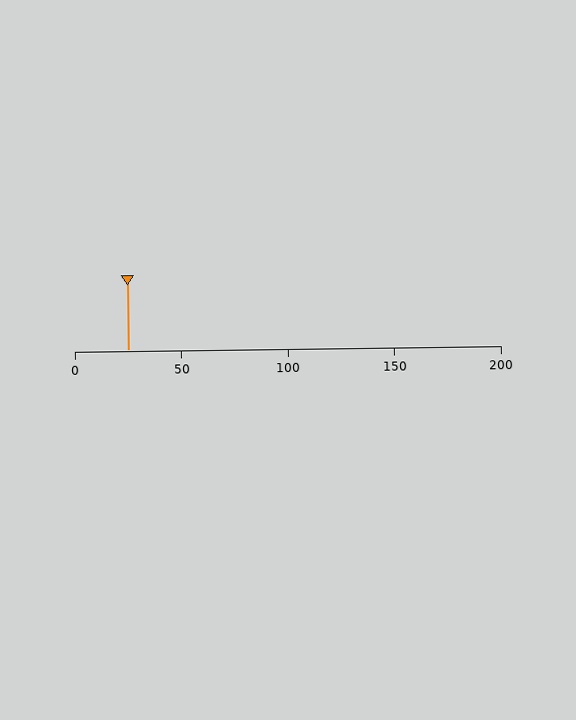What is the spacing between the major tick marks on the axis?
The major ticks are spaced 50 apart.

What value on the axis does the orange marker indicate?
The marker indicates approximately 25.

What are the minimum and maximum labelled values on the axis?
The axis runs from 0 to 200.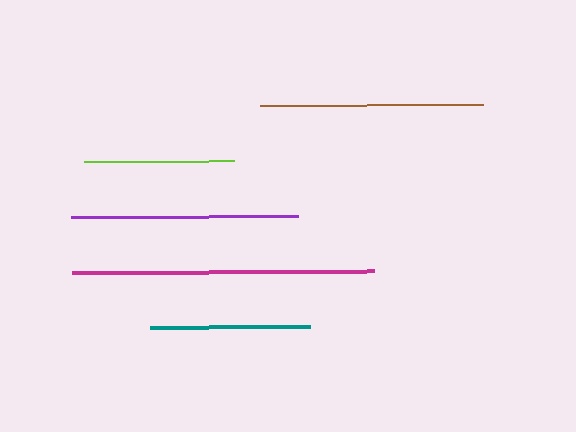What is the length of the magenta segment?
The magenta segment is approximately 302 pixels long.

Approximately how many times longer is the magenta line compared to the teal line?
The magenta line is approximately 1.9 times the length of the teal line.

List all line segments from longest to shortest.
From longest to shortest: magenta, purple, brown, teal, lime.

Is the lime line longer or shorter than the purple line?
The purple line is longer than the lime line.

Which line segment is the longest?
The magenta line is the longest at approximately 302 pixels.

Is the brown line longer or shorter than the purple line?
The purple line is longer than the brown line.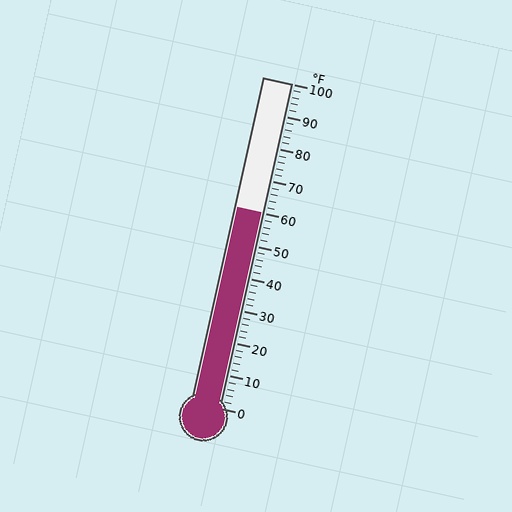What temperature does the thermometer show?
The thermometer shows approximately 60°F.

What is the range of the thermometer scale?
The thermometer scale ranges from 0°F to 100°F.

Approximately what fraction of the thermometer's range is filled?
The thermometer is filled to approximately 60% of its range.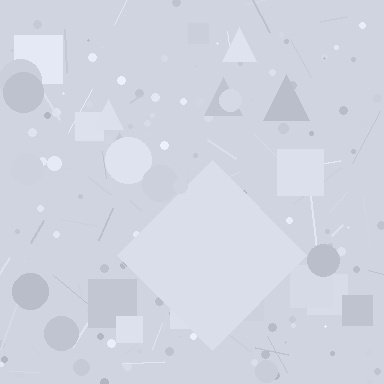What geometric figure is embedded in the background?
A diamond is embedded in the background.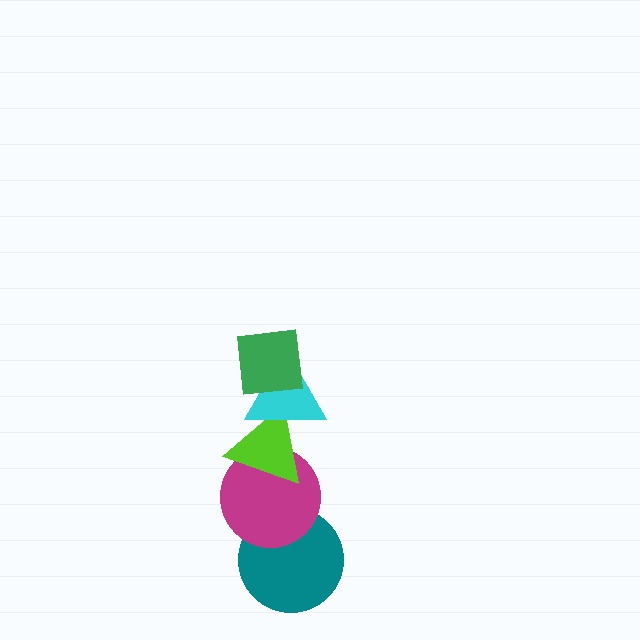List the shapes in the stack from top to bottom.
From top to bottom: the green square, the cyan triangle, the lime triangle, the magenta circle, the teal circle.